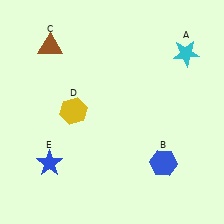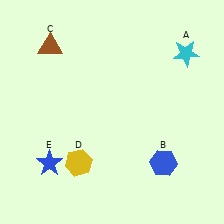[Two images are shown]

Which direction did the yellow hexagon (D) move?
The yellow hexagon (D) moved down.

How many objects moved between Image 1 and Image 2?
1 object moved between the two images.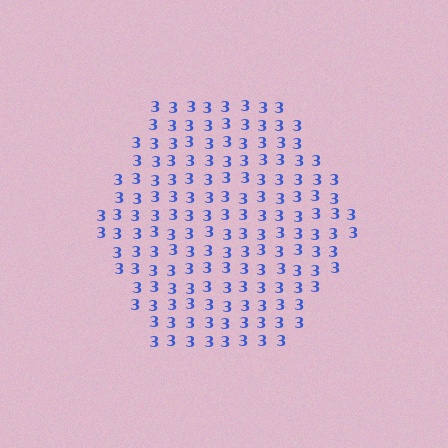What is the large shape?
The large shape is a hexagon.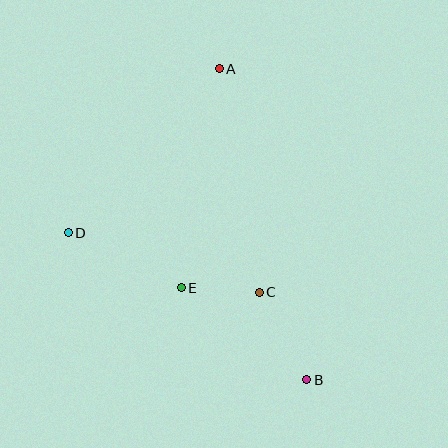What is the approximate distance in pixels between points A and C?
The distance between A and C is approximately 227 pixels.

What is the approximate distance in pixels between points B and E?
The distance between B and E is approximately 156 pixels.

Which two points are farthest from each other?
Points A and B are farthest from each other.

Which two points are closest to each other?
Points C and E are closest to each other.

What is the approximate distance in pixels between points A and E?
The distance between A and E is approximately 222 pixels.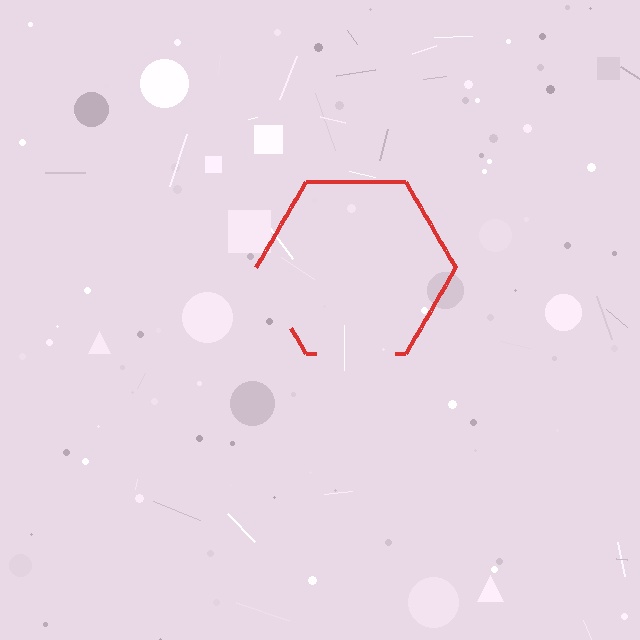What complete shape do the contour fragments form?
The contour fragments form a hexagon.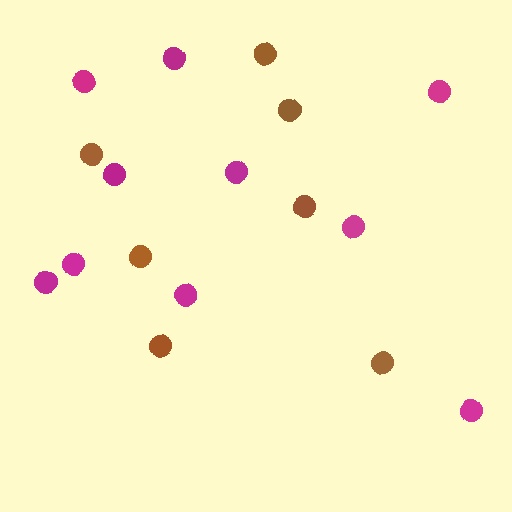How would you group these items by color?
There are 2 groups: one group of magenta circles (10) and one group of brown circles (7).